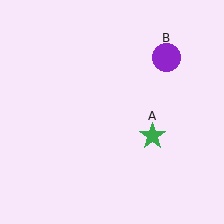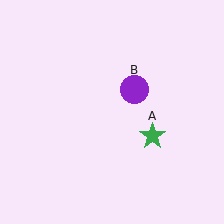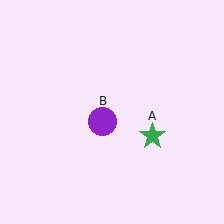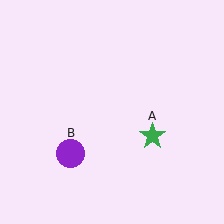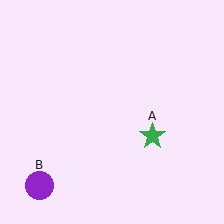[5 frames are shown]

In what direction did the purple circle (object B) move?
The purple circle (object B) moved down and to the left.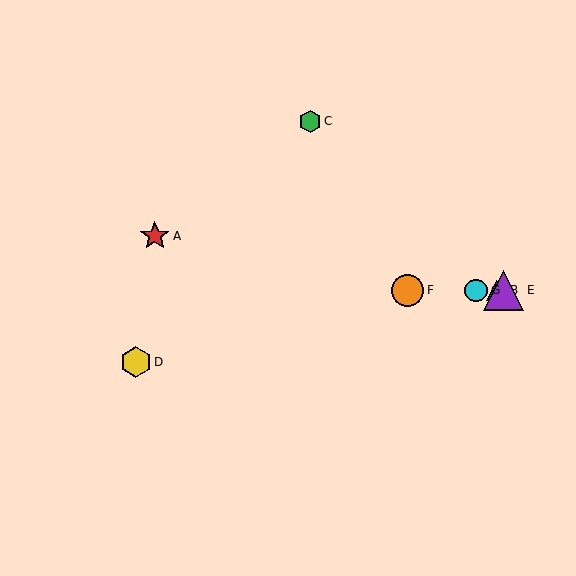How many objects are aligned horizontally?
4 objects (B, E, F, G) are aligned horizontally.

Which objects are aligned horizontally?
Objects B, E, F, G are aligned horizontally.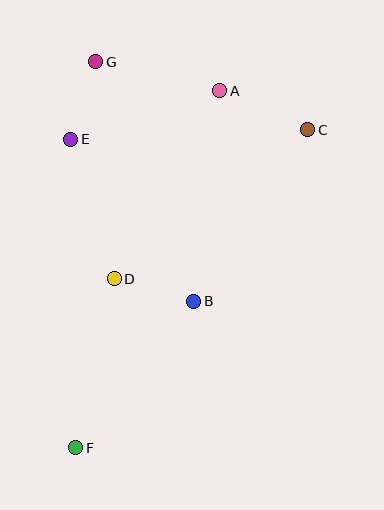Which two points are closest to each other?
Points E and G are closest to each other.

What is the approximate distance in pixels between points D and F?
The distance between D and F is approximately 174 pixels.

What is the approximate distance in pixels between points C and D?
The distance between C and D is approximately 244 pixels.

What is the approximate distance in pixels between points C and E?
The distance between C and E is approximately 237 pixels.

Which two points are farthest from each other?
Points C and F are farthest from each other.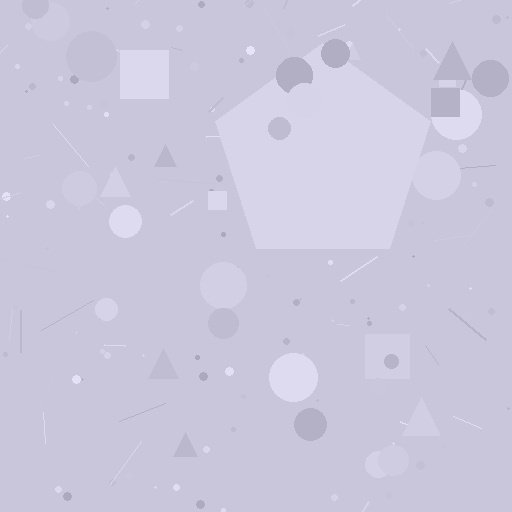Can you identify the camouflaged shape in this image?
The camouflaged shape is a pentagon.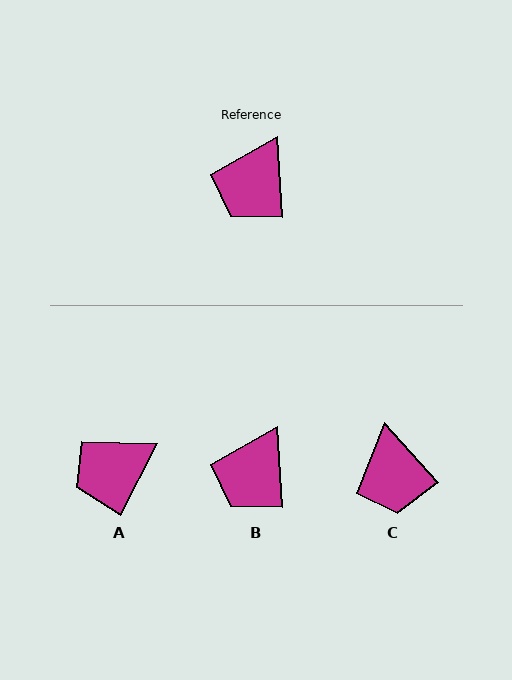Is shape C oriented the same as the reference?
No, it is off by about 39 degrees.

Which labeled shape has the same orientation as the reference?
B.